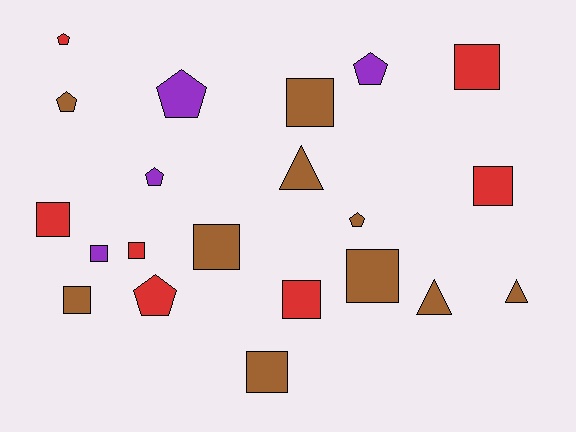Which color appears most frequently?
Brown, with 10 objects.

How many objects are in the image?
There are 21 objects.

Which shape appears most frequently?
Square, with 11 objects.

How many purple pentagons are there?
There are 3 purple pentagons.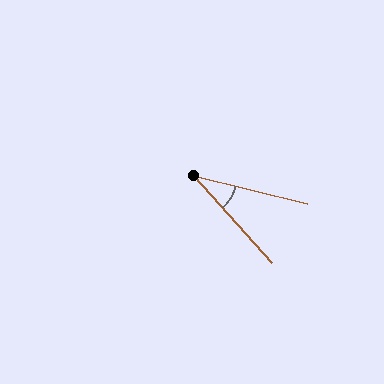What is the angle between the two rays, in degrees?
Approximately 35 degrees.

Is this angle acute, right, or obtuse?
It is acute.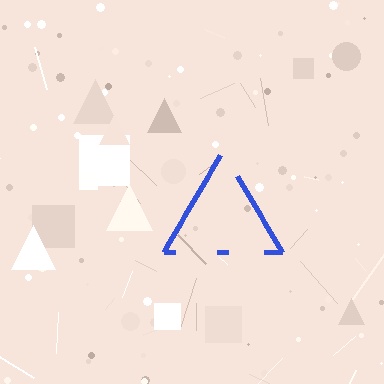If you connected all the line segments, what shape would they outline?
They would outline a triangle.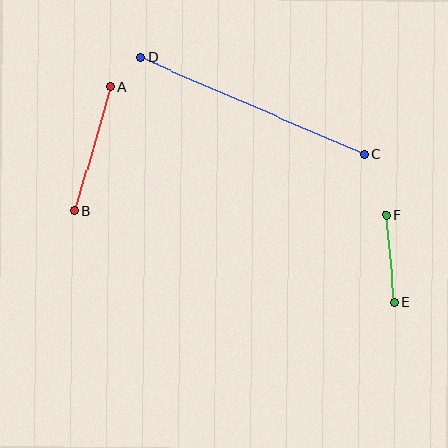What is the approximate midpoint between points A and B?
The midpoint is at approximately (92, 149) pixels.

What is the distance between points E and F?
The distance is approximately 87 pixels.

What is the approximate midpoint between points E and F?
The midpoint is at approximately (390, 258) pixels.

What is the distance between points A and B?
The distance is approximately 129 pixels.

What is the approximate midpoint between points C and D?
The midpoint is at approximately (252, 106) pixels.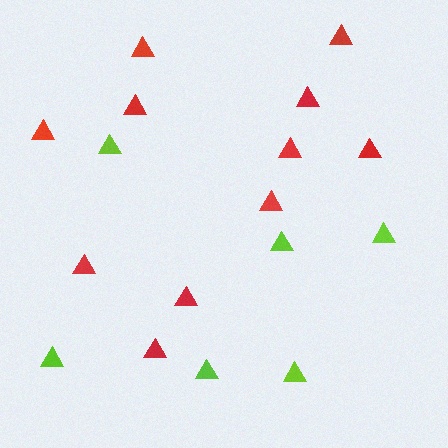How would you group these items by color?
There are 2 groups: one group of red triangles (11) and one group of lime triangles (6).